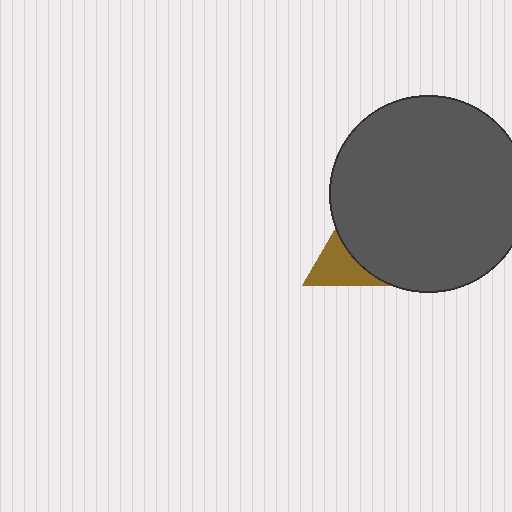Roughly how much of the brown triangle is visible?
About half of it is visible (roughly 48%).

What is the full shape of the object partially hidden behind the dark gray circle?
The partially hidden object is a brown triangle.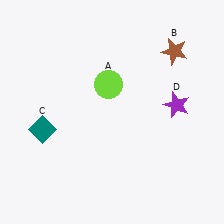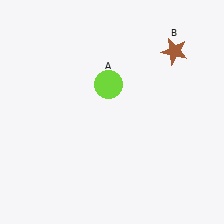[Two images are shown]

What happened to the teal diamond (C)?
The teal diamond (C) was removed in Image 2. It was in the bottom-left area of Image 1.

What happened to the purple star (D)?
The purple star (D) was removed in Image 2. It was in the top-right area of Image 1.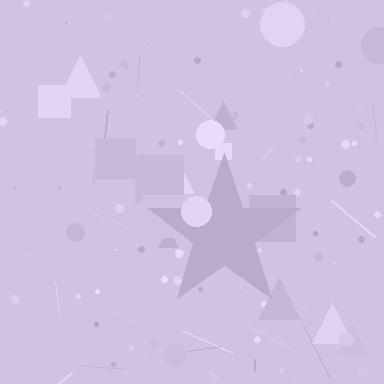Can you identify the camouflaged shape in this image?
The camouflaged shape is a star.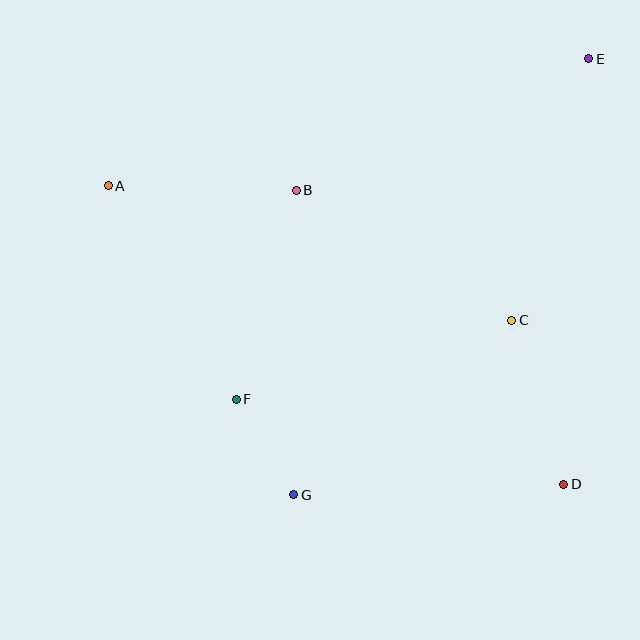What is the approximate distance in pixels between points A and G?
The distance between A and G is approximately 360 pixels.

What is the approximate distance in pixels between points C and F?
The distance between C and F is approximately 287 pixels.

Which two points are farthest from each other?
Points A and D are farthest from each other.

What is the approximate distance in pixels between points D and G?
The distance between D and G is approximately 270 pixels.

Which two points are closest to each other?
Points F and G are closest to each other.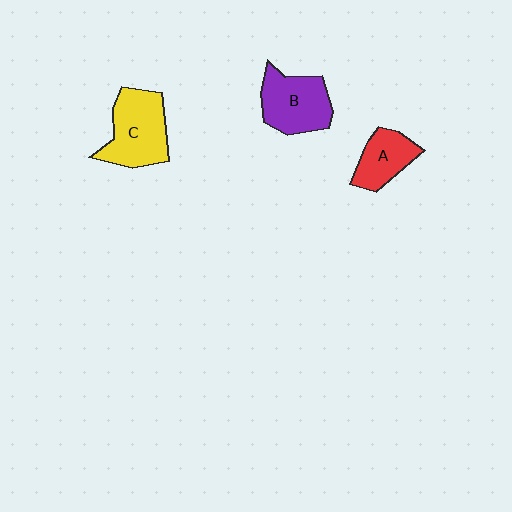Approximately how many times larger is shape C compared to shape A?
Approximately 1.5 times.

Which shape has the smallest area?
Shape A (red).